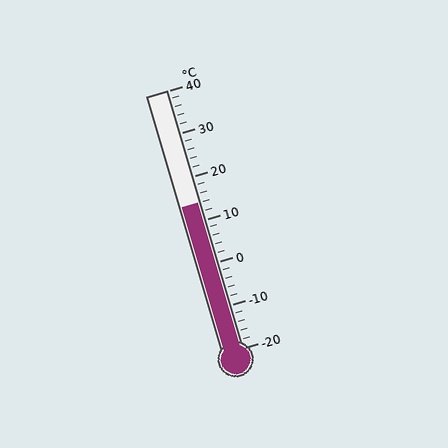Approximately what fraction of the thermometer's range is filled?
The thermometer is filled to approximately 55% of its range.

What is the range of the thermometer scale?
The thermometer scale ranges from -20°C to 40°C.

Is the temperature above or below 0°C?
The temperature is above 0°C.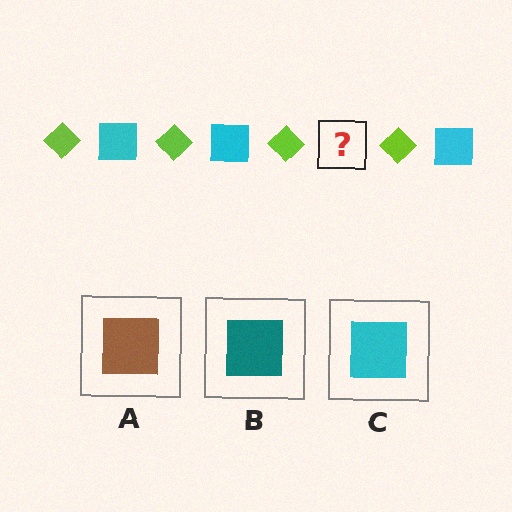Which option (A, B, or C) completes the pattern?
C.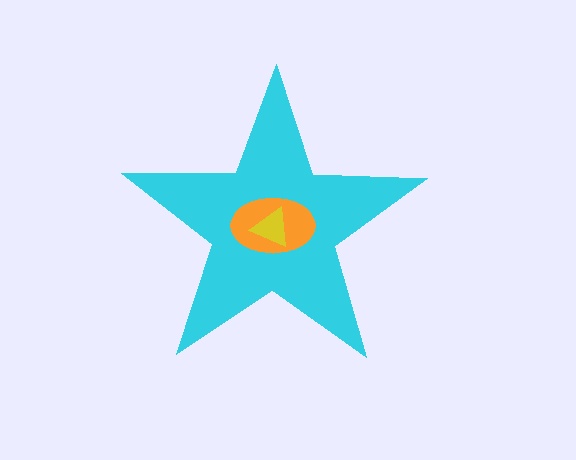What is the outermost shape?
The cyan star.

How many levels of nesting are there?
3.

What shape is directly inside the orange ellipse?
The yellow triangle.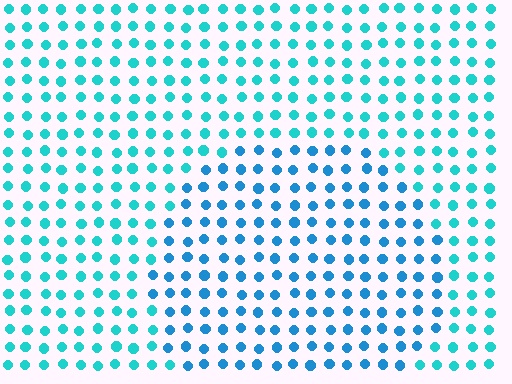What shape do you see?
I see a circle.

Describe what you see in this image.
The image is filled with small cyan elements in a uniform arrangement. A circle-shaped region is visible where the elements are tinted to a slightly different hue, forming a subtle color boundary.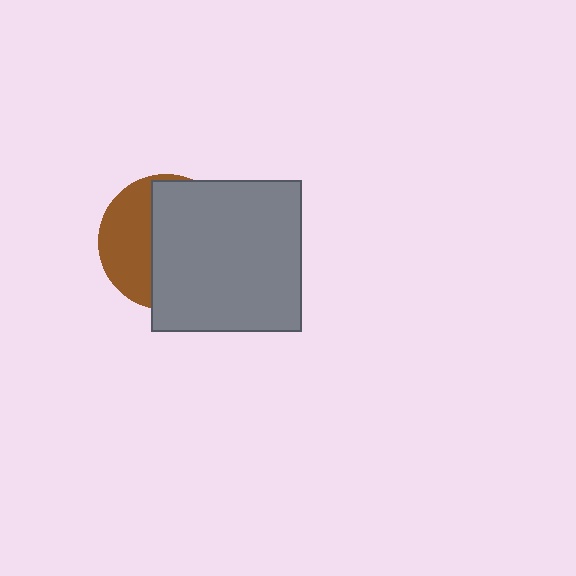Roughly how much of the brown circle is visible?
A small part of it is visible (roughly 38%).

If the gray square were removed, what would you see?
You would see the complete brown circle.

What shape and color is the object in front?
The object in front is a gray square.